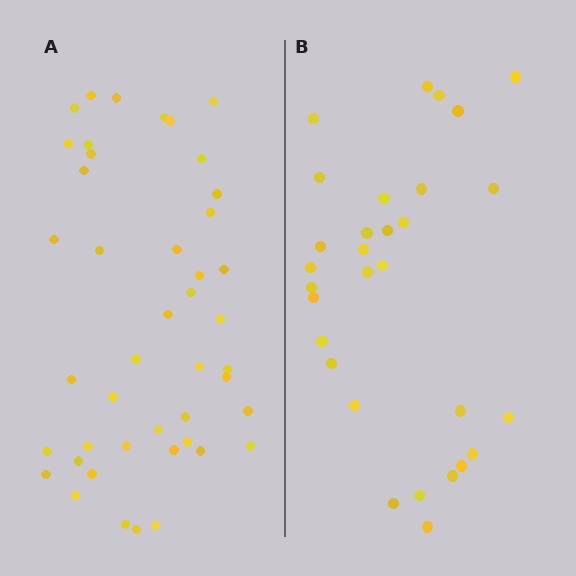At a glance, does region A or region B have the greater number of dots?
Region A (the left region) has more dots.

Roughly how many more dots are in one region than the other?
Region A has approximately 15 more dots than region B.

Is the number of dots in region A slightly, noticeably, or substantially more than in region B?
Region A has substantially more. The ratio is roughly 1.5 to 1.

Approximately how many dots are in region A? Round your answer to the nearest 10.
About 40 dots. (The exact count is 44, which rounds to 40.)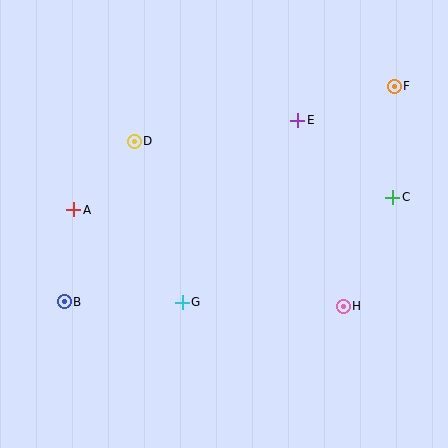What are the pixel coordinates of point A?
Point A is at (74, 210).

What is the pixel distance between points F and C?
The distance between F and C is 111 pixels.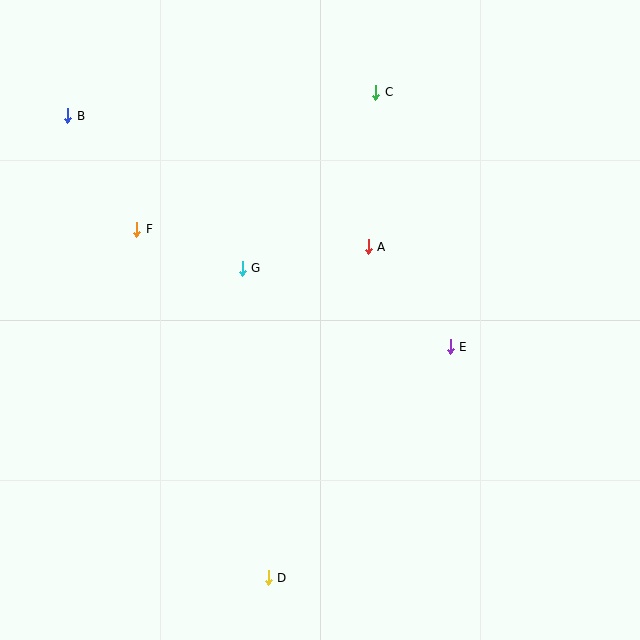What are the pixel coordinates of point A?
Point A is at (368, 247).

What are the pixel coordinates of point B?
Point B is at (68, 116).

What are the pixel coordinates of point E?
Point E is at (450, 347).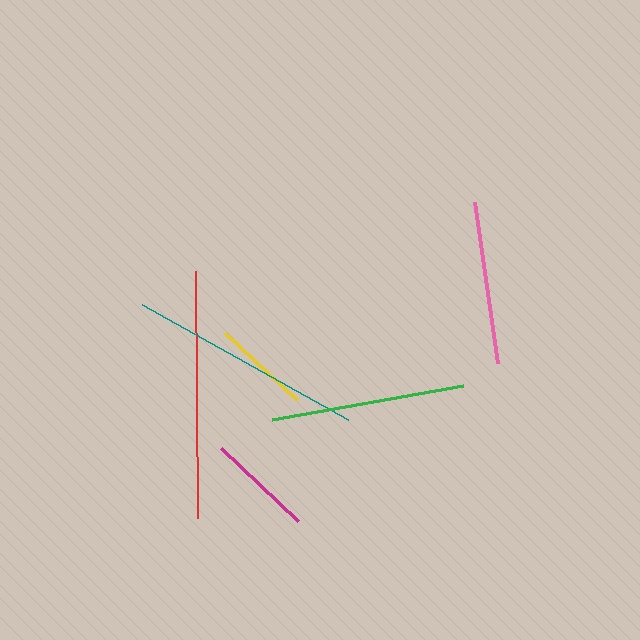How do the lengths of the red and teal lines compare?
The red and teal lines are approximately the same length.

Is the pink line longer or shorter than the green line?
The green line is longer than the pink line.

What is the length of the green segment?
The green segment is approximately 194 pixels long.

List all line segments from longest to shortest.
From longest to shortest: red, teal, green, pink, magenta, yellow.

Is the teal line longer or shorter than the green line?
The teal line is longer than the green line.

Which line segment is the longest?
The red line is the longest at approximately 247 pixels.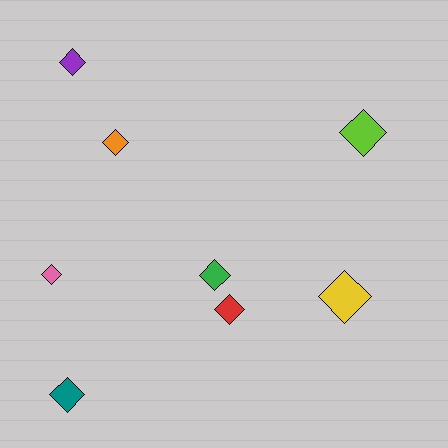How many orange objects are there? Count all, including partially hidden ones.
There is 1 orange object.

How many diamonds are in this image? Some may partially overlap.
There are 8 diamonds.